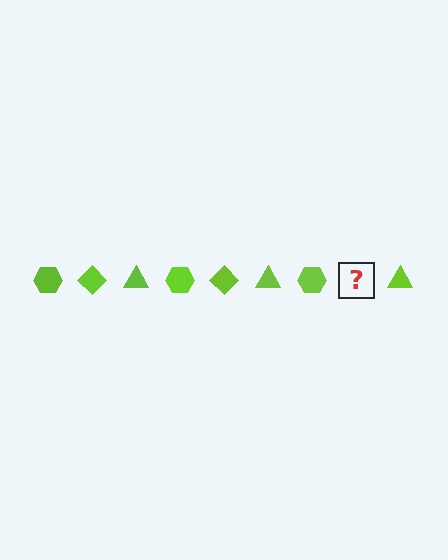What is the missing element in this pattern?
The missing element is a lime diamond.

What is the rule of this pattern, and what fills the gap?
The rule is that the pattern cycles through hexagon, diamond, triangle shapes in lime. The gap should be filled with a lime diamond.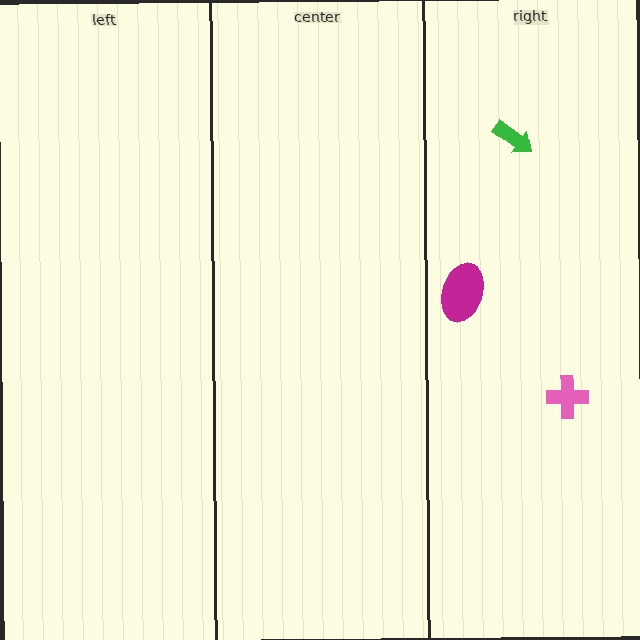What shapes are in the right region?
The pink cross, the magenta ellipse, the green arrow.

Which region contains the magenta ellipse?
The right region.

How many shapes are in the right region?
3.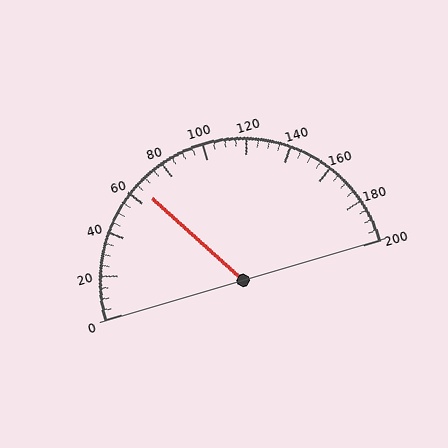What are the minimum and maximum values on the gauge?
The gauge ranges from 0 to 200.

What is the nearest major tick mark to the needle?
The nearest major tick mark is 60.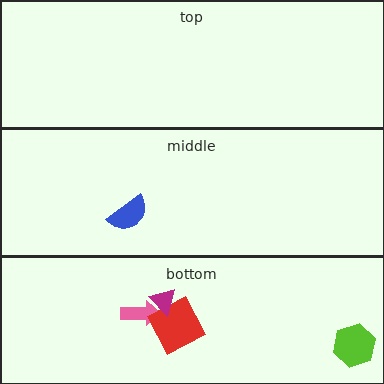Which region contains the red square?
The bottom region.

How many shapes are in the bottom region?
4.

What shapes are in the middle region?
The blue semicircle.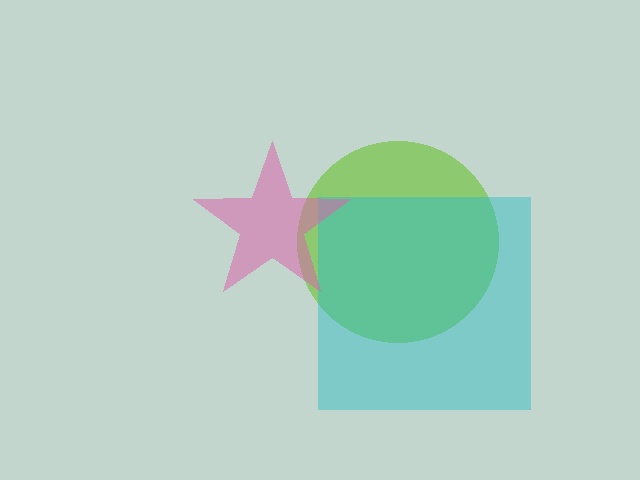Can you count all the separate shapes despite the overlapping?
Yes, there are 3 separate shapes.